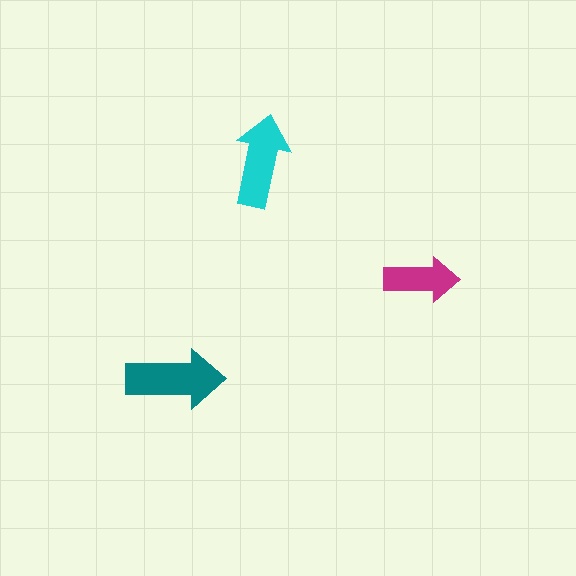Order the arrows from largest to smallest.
the teal one, the cyan one, the magenta one.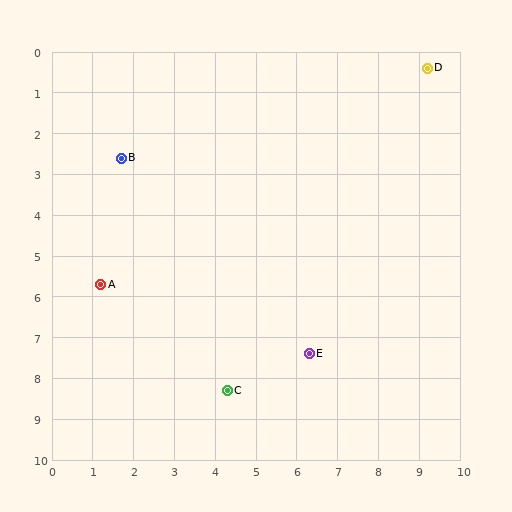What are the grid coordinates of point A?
Point A is at approximately (1.2, 5.7).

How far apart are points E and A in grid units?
Points E and A are about 5.4 grid units apart.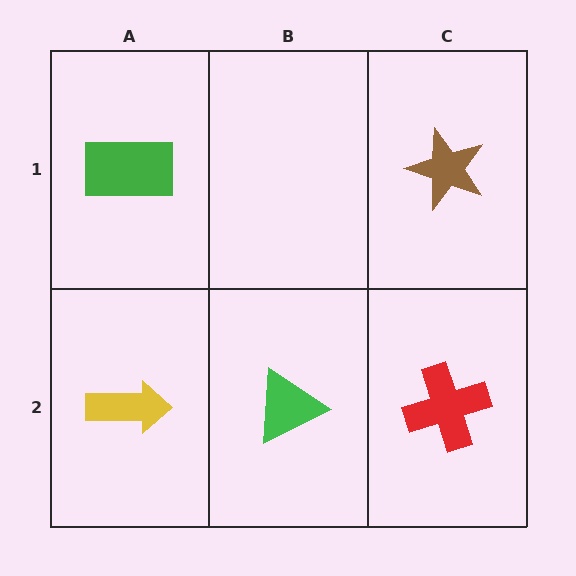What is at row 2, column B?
A green triangle.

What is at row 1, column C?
A brown star.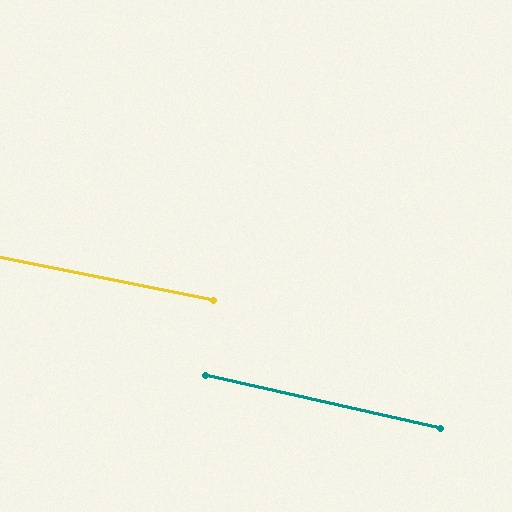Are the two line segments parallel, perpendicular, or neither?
Parallel — their directions differ by only 1.3°.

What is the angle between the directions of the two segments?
Approximately 1 degree.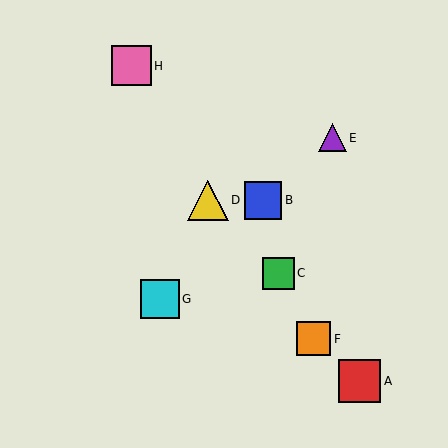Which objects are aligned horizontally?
Objects B, D are aligned horizontally.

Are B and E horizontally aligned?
No, B is at y≈200 and E is at y≈138.